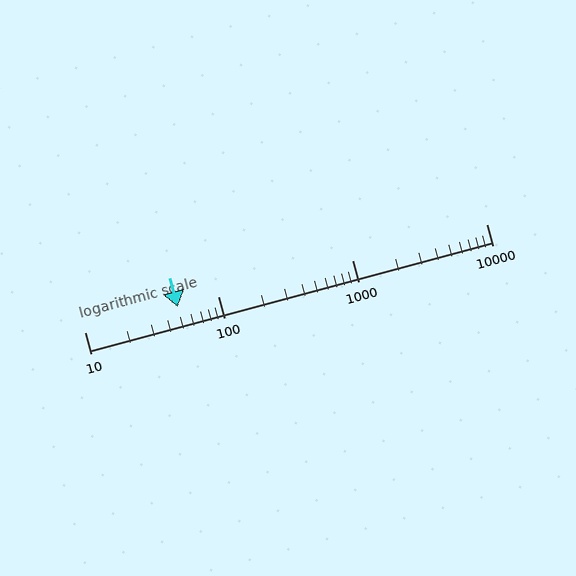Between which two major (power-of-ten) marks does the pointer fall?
The pointer is between 10 and 100.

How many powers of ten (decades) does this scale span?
The scale spans 3 decades, from 10 to 10000.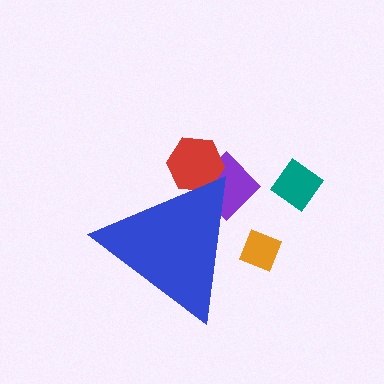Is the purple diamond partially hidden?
Yes, the purple diamond is partially hidden behind the blue triangle.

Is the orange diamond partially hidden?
Yes, the orange diamond is partially hidden behind the blue triangle.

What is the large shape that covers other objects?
A blue triangle.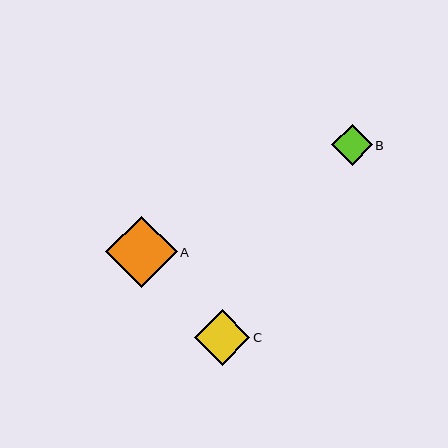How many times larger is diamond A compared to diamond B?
Diamond A is approximately 1.8 times the size of diamond B.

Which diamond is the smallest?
Diamond B is the smallest with a size of approximately 41 pixels.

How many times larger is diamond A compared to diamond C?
Diamond A is approximately 1.3 times the size of diamond C.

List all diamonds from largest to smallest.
From largest to smallest: A, C, B.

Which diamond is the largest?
Diamond A is the largest with a size of approximately 72 pixels.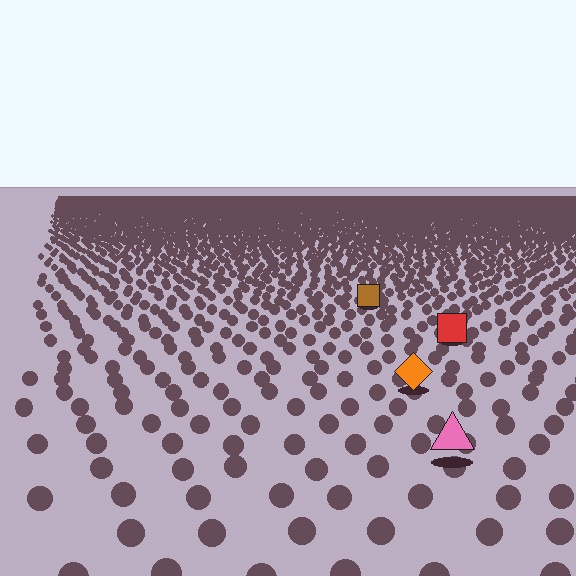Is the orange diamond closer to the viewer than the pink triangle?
No. The pink triangle is closer — you can tell from the texture gradient: the ground texture is coarser near it.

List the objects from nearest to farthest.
From nearest to farthest: the pink triangle, the orange diamond, the red square, the brown square.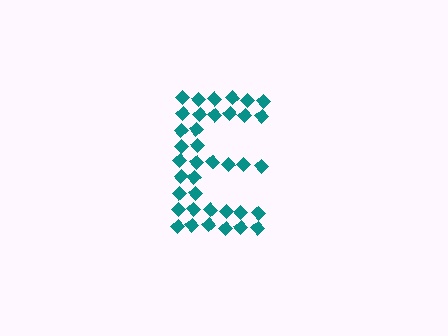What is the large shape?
The large shape is the letter E.